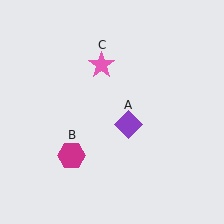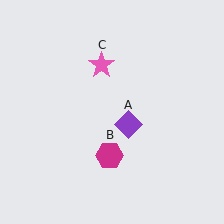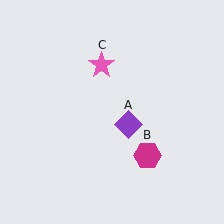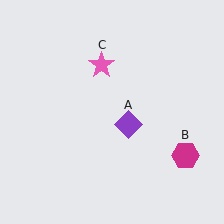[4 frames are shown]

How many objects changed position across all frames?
1 object changed position: magenta hexagon (object B).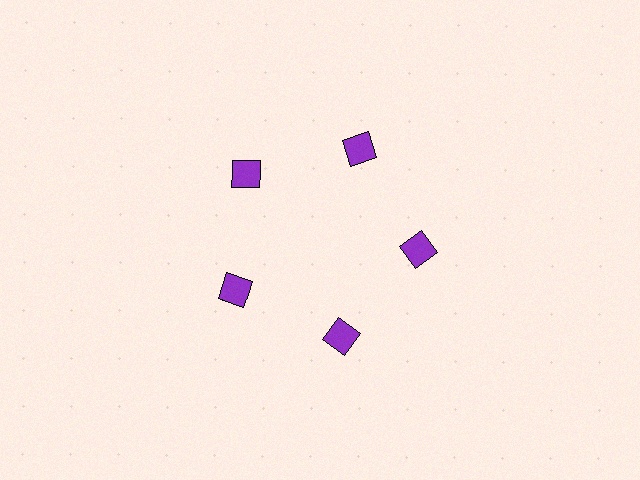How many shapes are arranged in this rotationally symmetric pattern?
There are 5 shapes, arranged in 5 groups of 1.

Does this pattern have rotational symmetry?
Yes, this pattern has 5-fold rotational symmetry. It looks the same after rotating 72 degrees around the center.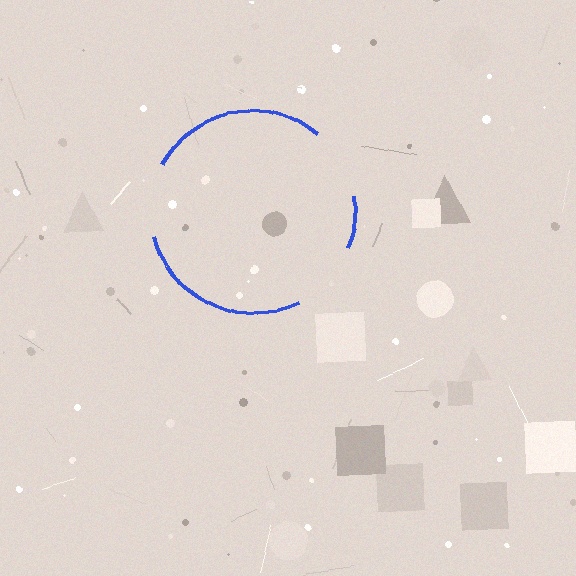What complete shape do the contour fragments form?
The contour fragments form a circle.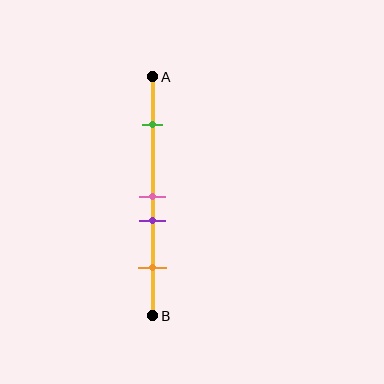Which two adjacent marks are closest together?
The pink and purple marks are the closest adjacent pair.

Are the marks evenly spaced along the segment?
No, the marks are not evenly spaced.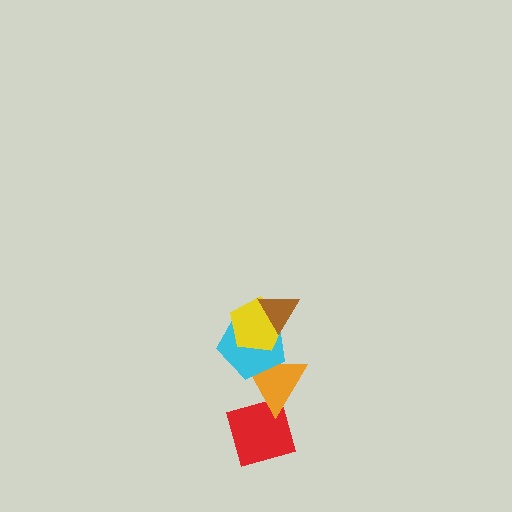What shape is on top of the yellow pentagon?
The brown triangle is on top of the yellow pentagon.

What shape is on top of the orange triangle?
The cyan pentagon is on top of the orange triangle.